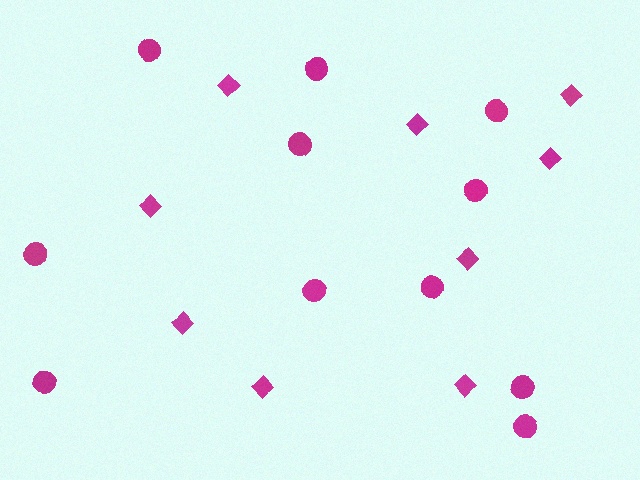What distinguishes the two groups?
There are 2 groups: one group of circles (11) and one group of diamonds (9).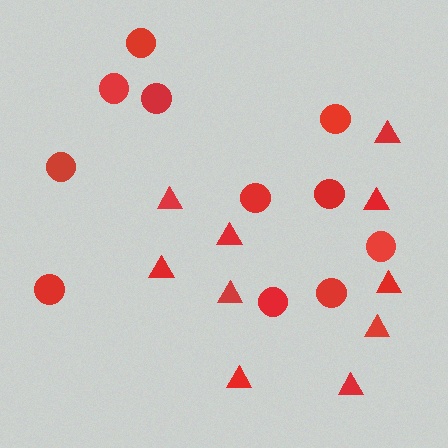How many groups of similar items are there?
There are 2 groups: one group of circles (11) and one group of triangles (10).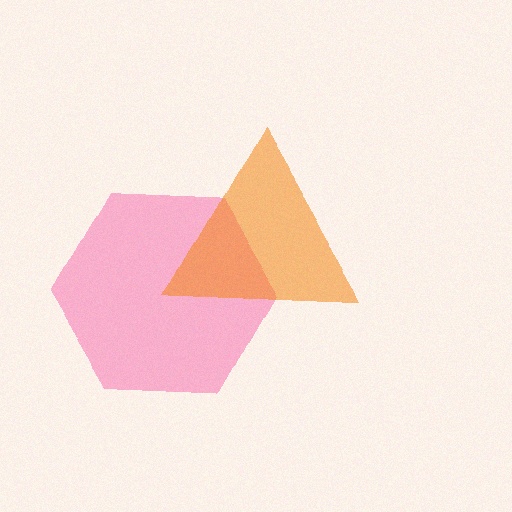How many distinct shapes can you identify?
There are 2 distinct shapes: a pink hexagon, an orange triangle.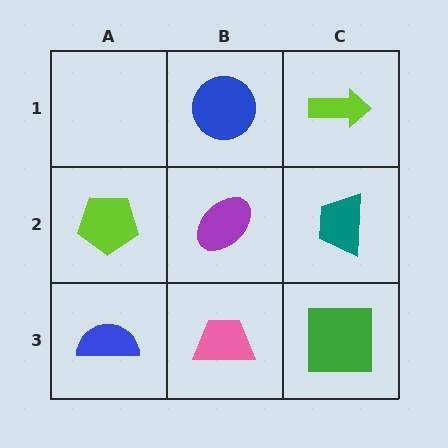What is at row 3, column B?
A pink trapezoid.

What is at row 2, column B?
A purple ellipse.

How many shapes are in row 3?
3 shapes.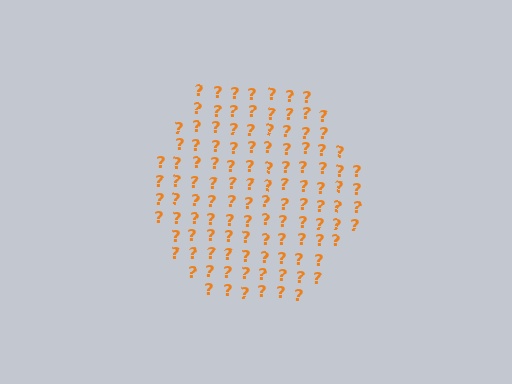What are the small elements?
The small elements are question marks.